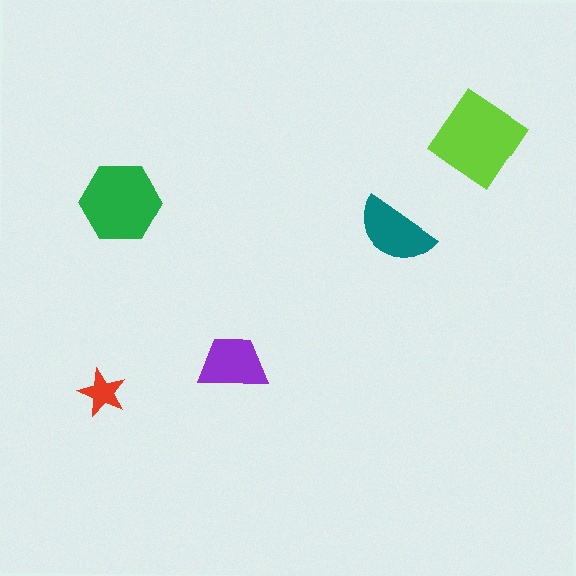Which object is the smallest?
The red star.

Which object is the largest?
The lime diamond.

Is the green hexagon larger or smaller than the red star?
Larger.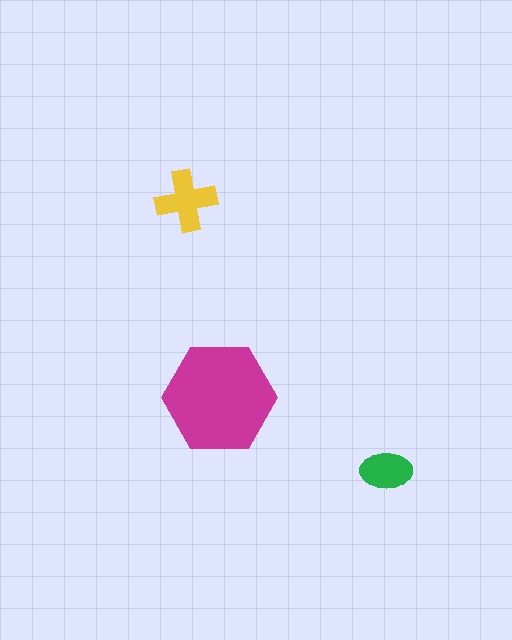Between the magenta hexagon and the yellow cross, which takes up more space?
The magenta hexagon.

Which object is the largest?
The magenta hexagon.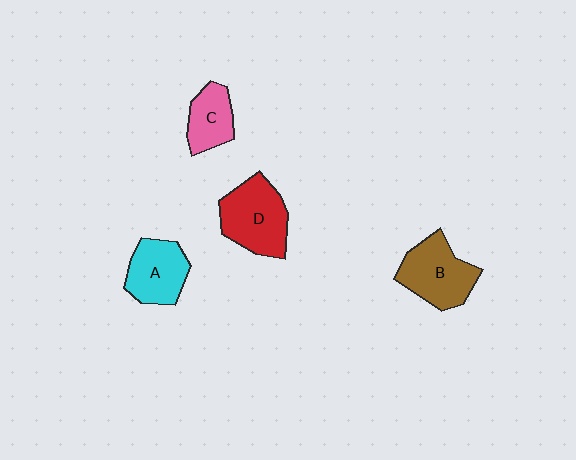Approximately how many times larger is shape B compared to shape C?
Approximately 1.5 times.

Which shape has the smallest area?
Shape C (pink).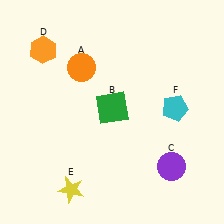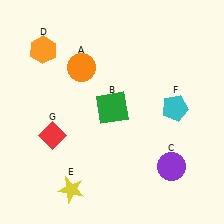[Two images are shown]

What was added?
A red diamond (G) was added in Image 2.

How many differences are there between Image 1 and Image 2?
There is 1 difference between the two images.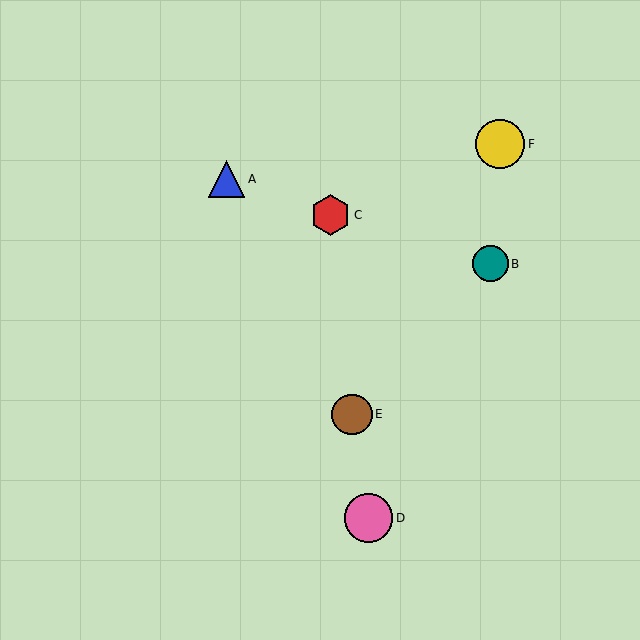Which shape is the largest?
The yellow circle (labeled F) is the largest.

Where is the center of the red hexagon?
The center of the red hexagon is at (331, 215).